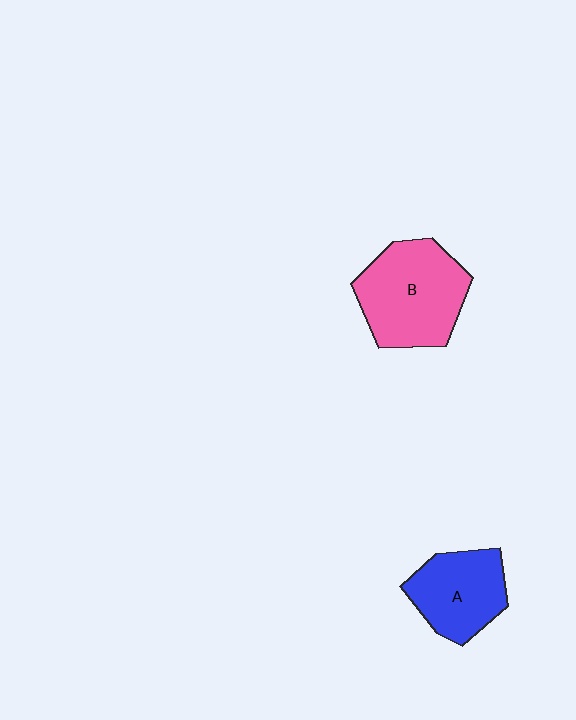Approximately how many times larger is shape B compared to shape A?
Approximately 1.4 times.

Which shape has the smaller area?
Shape A (blue).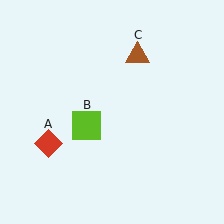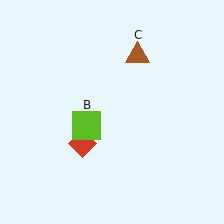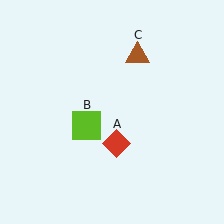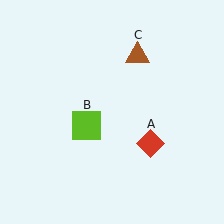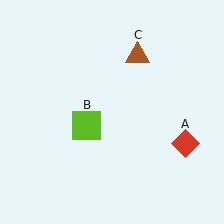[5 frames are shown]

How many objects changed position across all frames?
1 object changed position: red diamond (object A).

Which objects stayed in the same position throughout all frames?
Lime square (object B) and brown triangle (object C) remained stationary.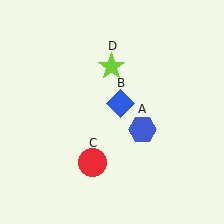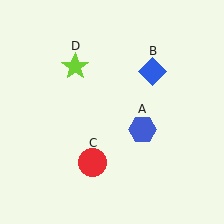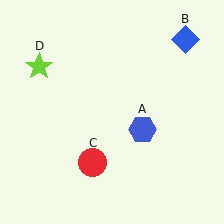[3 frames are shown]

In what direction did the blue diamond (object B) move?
The blue diamond (object B) moved up and to the right.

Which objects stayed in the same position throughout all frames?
Blue hexagon (object A) and red circle (object C) remained stationary.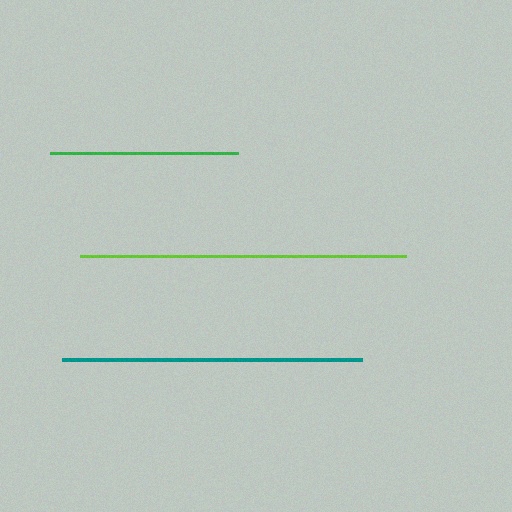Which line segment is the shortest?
The green line is the shortest at approximately 187 pixels.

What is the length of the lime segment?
The lime segment is approximately 326 pixels long.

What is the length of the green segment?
The green segment is approximately 187 pixels long.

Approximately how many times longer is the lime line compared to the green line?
The lime line is approximately 1.7 times the length of the green line.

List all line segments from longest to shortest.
From longest to shortest: lime, teal, green.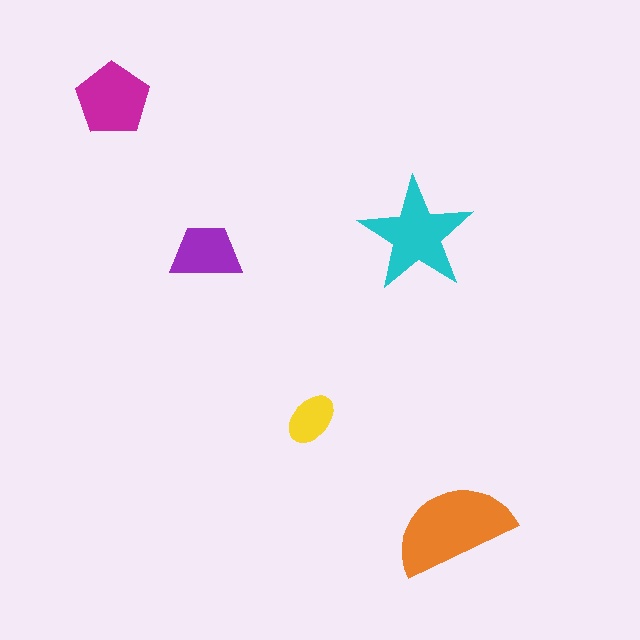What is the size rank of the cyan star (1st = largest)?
2nd.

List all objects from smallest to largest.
The yellow ellipse, the purple trapezoid, the magenta pentagon, the cyan star, the orange semicircle.